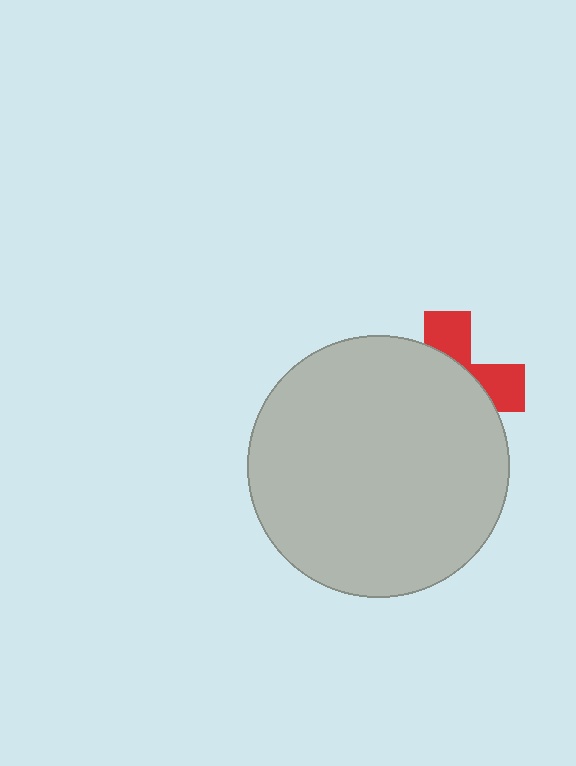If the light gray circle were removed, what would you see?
You would see the complete red cross.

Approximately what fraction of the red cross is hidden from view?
Roughly 67% of the red cross is hidden behind the light gray circle.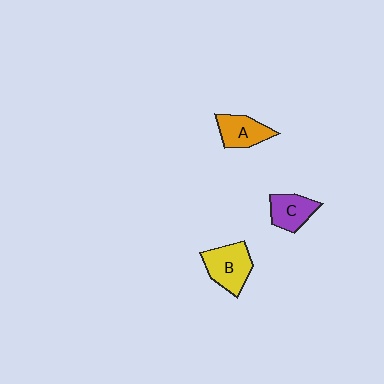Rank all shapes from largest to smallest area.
From largest to smallest: B (yellow), A (orange), C (purple).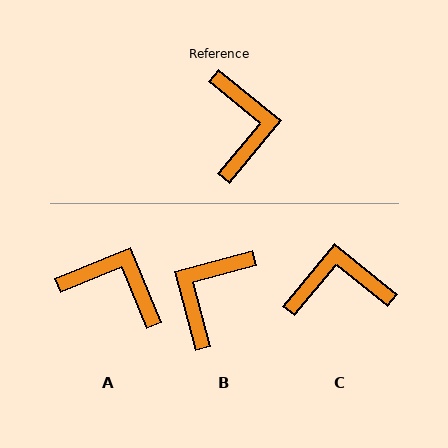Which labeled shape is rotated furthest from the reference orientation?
B, about 144 degrees away.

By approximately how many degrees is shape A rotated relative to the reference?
Approximately 62 degrees counter-clockwise.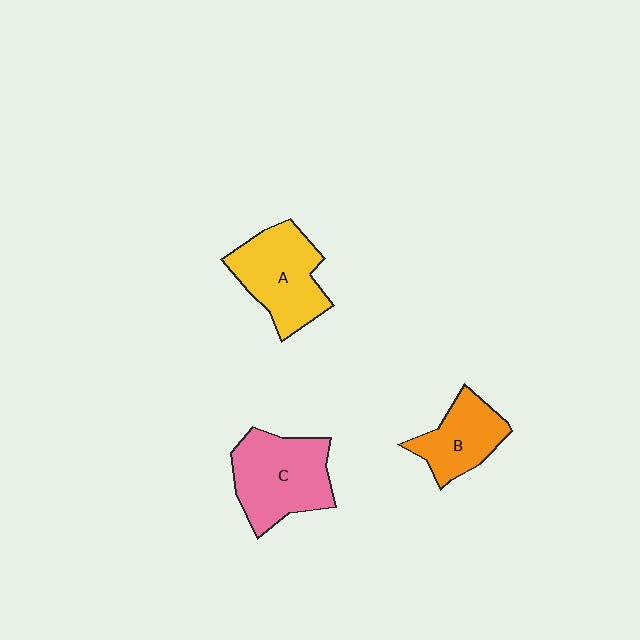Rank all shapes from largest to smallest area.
From largest to smallest: C (pink), A (yellow), B (orange).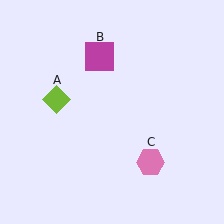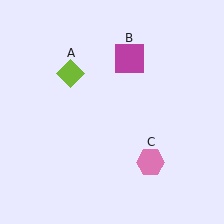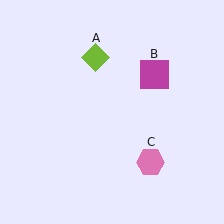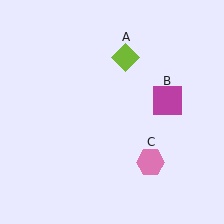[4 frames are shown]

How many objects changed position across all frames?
2 objects changed position: lime diamond (object A), magenta square (object B).